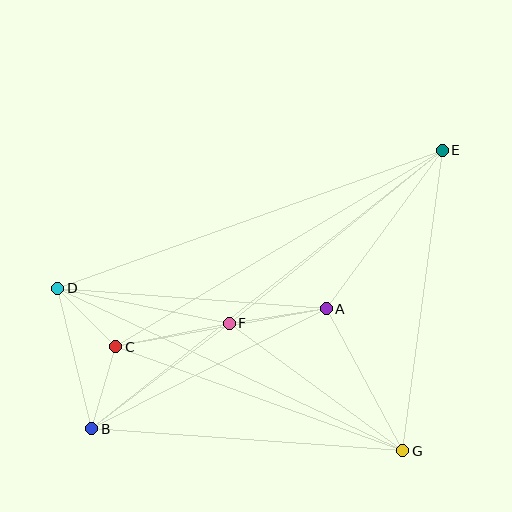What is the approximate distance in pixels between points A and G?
The distance between A and G is approximately 161 pixels.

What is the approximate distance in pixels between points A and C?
The distance between A and C is approximately 214 pixels.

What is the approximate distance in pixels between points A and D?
The distance between A and D is approximately 269 pixels.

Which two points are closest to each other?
Points C and D are closest to each other.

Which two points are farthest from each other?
Points B and E are farthest from each other.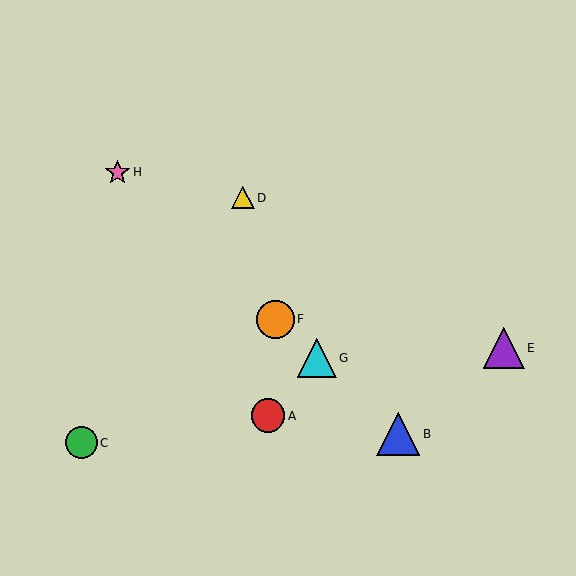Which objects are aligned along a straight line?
Objects B, F, G, H are aligned along a straight line.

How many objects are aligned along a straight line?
4 objects (B, F, G, H) are aligned along a straight line.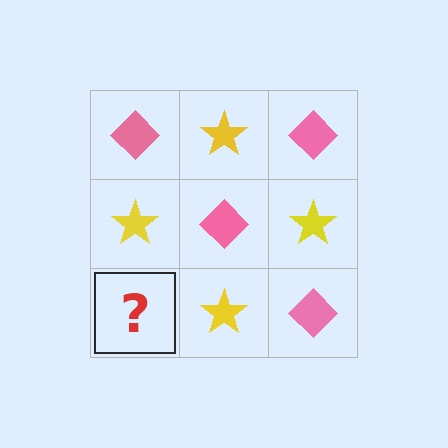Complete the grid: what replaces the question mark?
The question mark should be replaced with a pink diamond.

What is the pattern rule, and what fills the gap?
The rule is that it alternates pink diamond and yellow star in a checkerboard pattern. The gap should be filled with a pink diamond.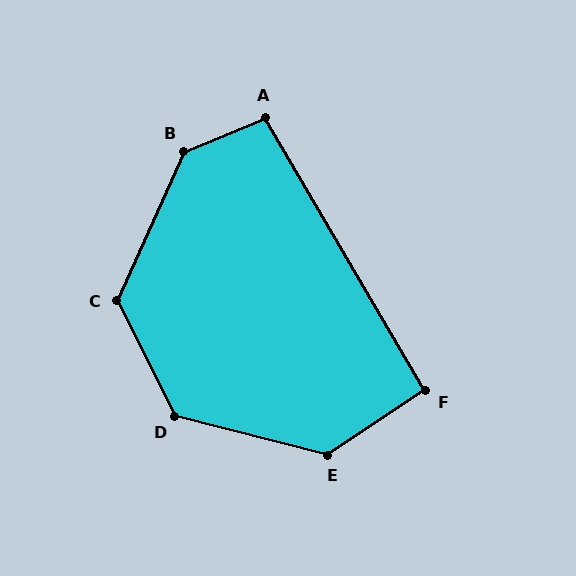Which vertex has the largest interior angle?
B, at approximately 137 degrees.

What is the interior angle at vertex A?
Approximately 98 degrees (obtuse).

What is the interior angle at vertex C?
Approximately 129 degrees (obtuse).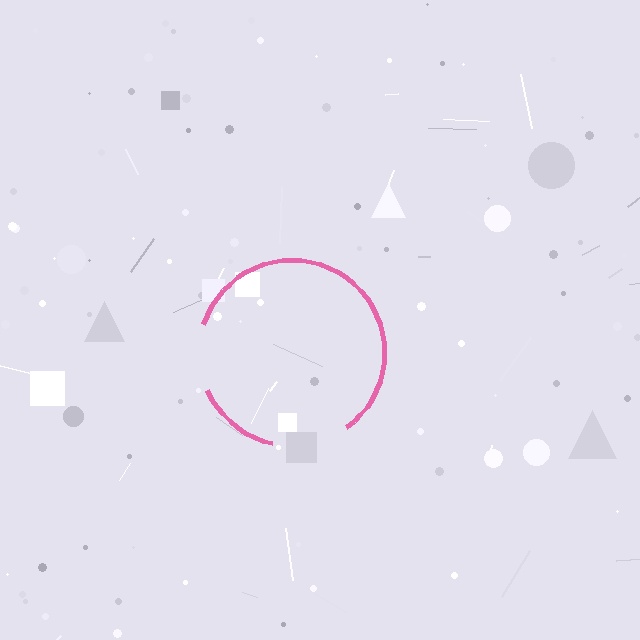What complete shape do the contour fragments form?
The contour fragments form a circle.